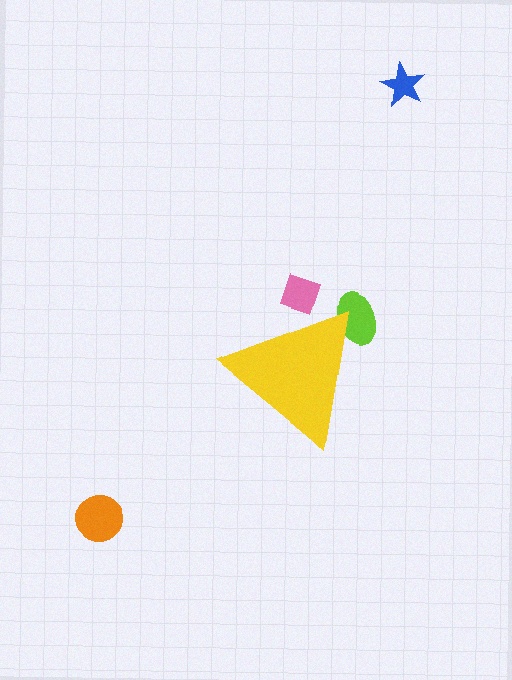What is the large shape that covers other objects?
A yellow triangle.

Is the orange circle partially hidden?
No, the orange circle is fully visible.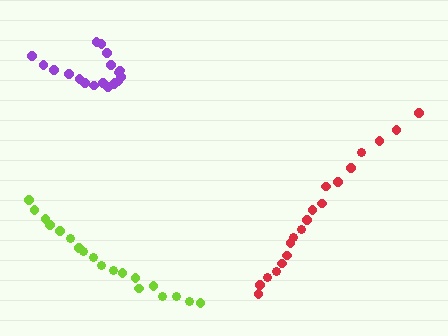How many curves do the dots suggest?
There are 3 distinct paths.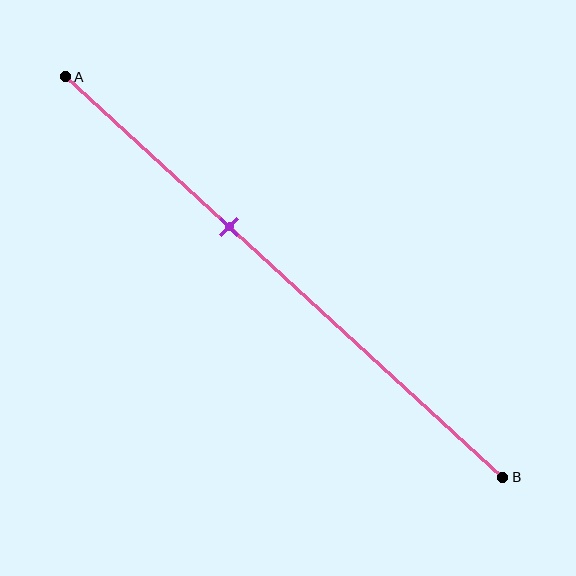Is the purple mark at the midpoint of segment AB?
No, the mark is at about 35% from A, not at the 50% midpoint.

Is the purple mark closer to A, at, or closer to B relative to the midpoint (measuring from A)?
The purple mark is closer to point A than the midpoint of segment AB.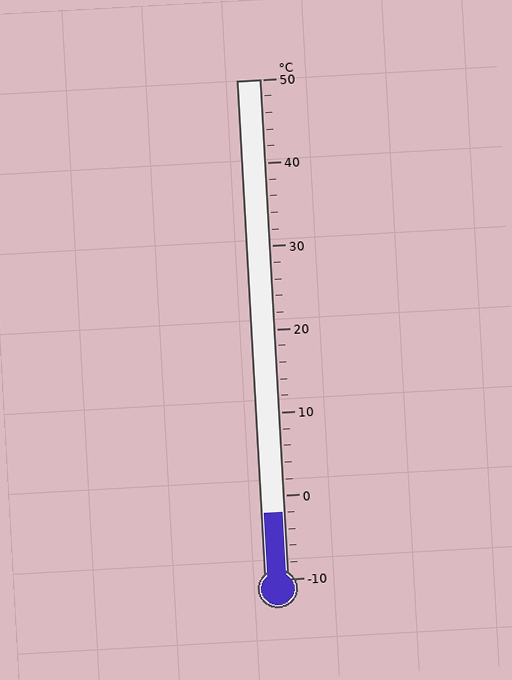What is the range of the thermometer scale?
The thermometer scale ranges from -10°C to 50°C.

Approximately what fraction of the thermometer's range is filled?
The thermometer is filled to approximately 15% of its range.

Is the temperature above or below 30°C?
The temperature is below 30°C.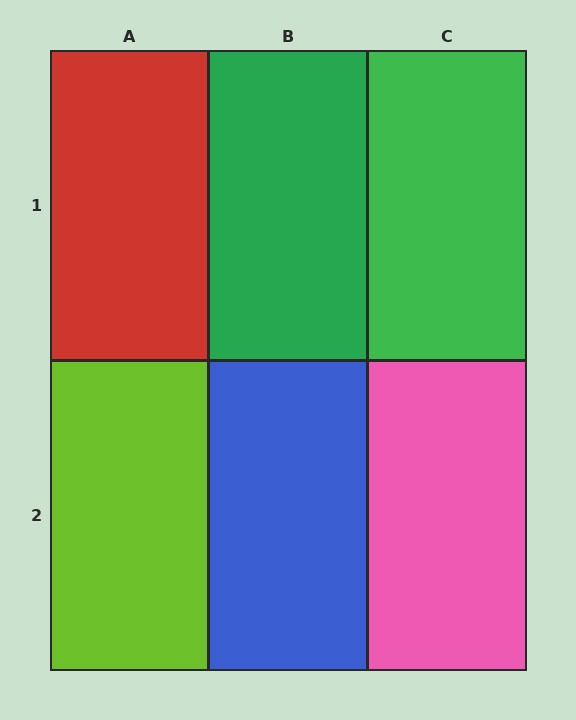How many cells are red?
1 cell is red.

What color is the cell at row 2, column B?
Blue.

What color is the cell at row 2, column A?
Lime.